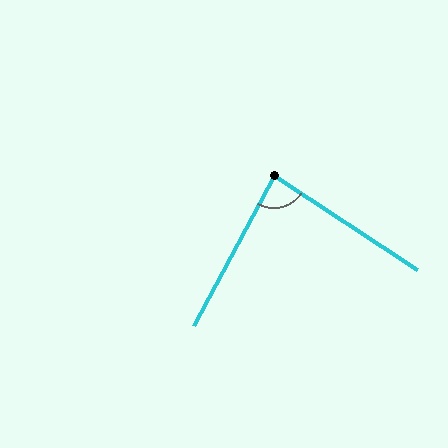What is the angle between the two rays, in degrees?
Approximately 85 degrees.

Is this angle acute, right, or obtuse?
It is approximately a right angle.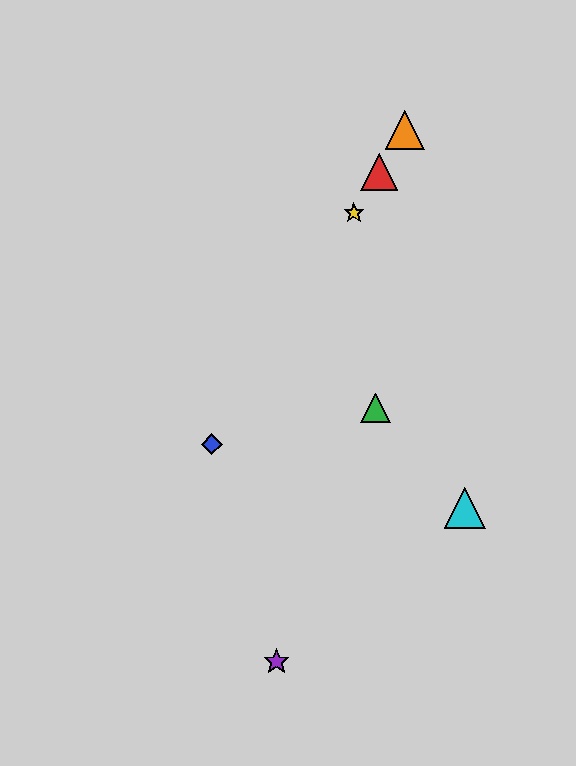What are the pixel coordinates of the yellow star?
The yellow star is at (354, 213).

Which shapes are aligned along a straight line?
The red triangle, the blue diamond, the yellow star, the orange triangle are aligned along a straight line.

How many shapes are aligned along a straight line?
4 shapes (the red triangle, the blue diamond, the yellow star, the orange triangle) are aligned along a straight line.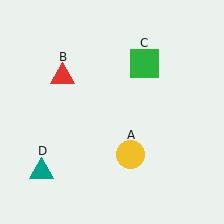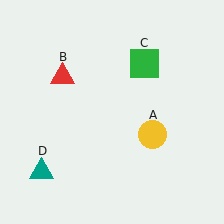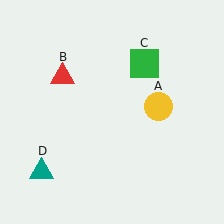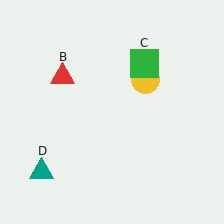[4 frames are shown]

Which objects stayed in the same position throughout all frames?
Red triangle (object B) and green square (object C) and teal triangle (object D) remained stationary.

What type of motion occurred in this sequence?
The yellow circle (object A) rotated counterclockwise around the center of the scene.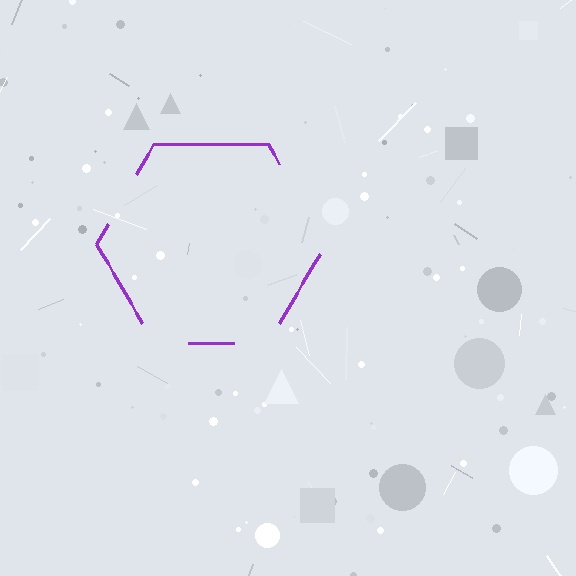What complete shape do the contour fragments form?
The contour fragments form a hexagon.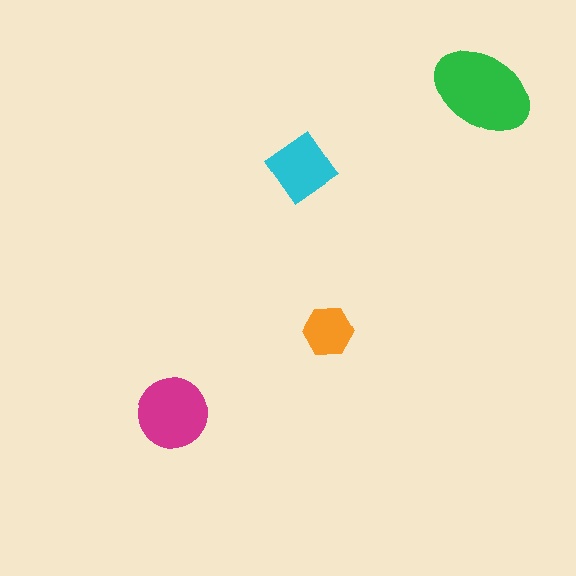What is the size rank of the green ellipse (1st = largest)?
1st.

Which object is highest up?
The green ellipse is topmost.